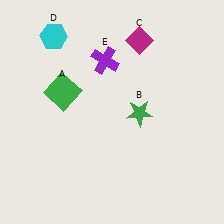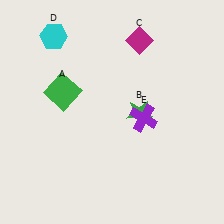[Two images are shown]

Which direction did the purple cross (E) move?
The purple cross (E) moved down.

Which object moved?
The purple cross (E) moved down.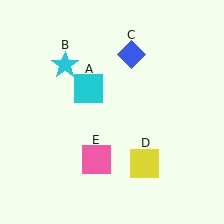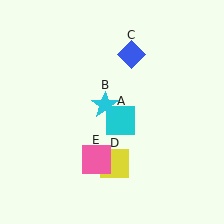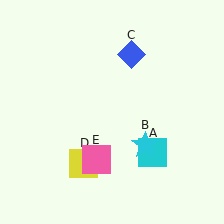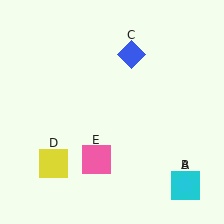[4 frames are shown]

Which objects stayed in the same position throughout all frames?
Blue diamond (object C) and pink square (object E) remained stationary.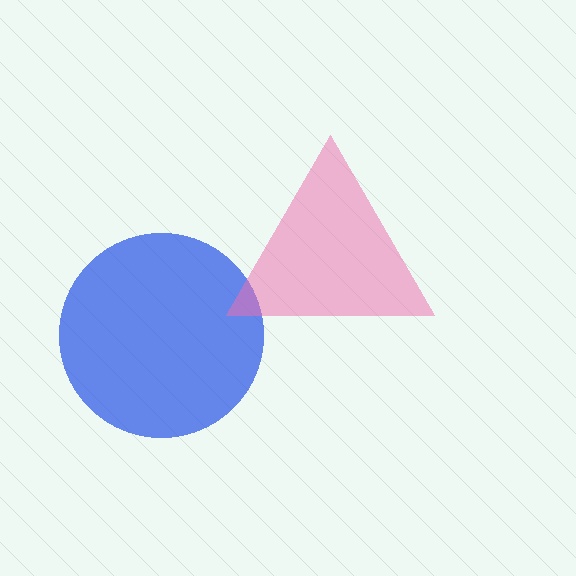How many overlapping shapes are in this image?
There are 2 overlapping shapes in the image.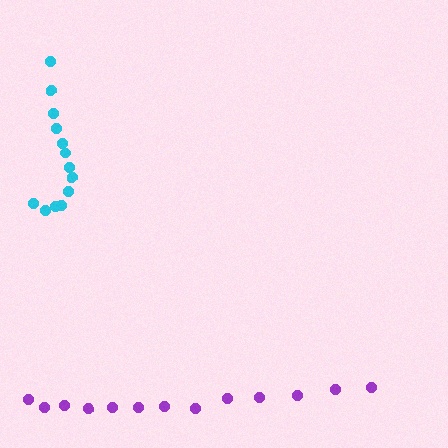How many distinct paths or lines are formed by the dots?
There are 2 distinct paths.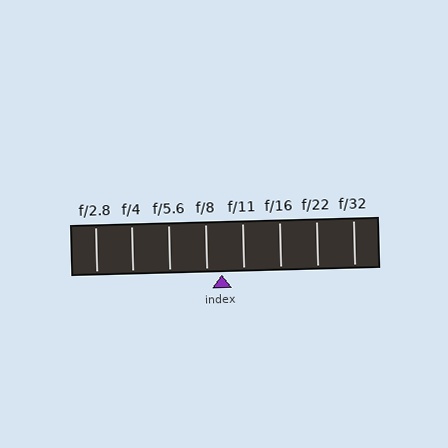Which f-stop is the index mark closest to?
The index mark is closest to f/8.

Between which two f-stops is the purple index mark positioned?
The index mark is between f/8 and f/11.